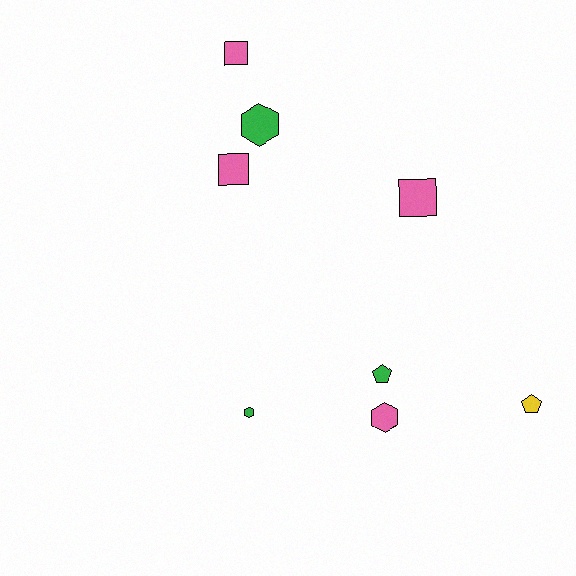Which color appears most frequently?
Pink, with 4 objects.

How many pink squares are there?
There are 3 pink squares.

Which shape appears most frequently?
Hexagon, with 3 objects.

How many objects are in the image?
There are 8 objects.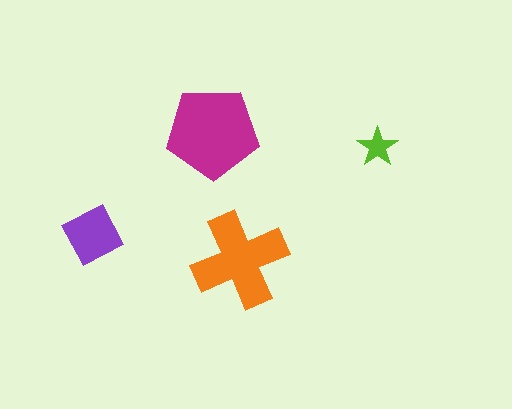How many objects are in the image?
There are 4 objects in the image.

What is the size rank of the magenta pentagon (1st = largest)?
1st.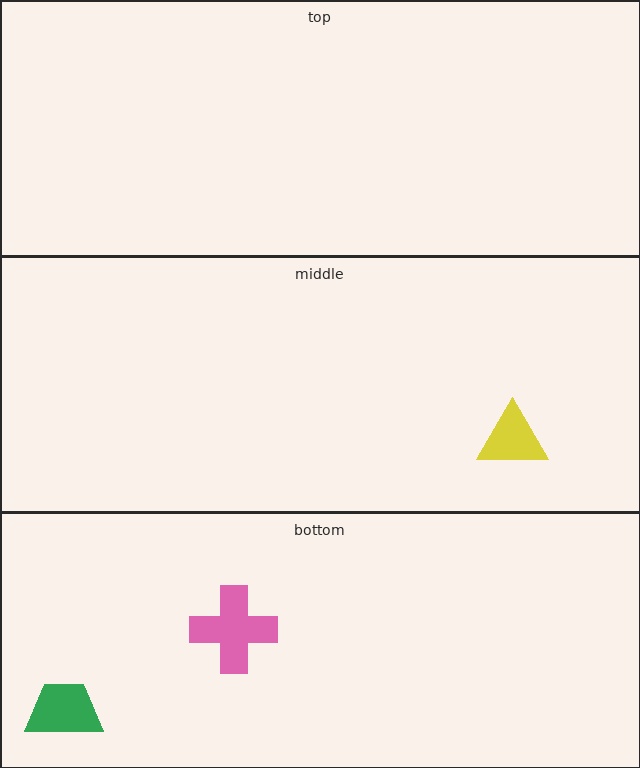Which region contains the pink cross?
The bottom region.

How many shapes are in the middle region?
1.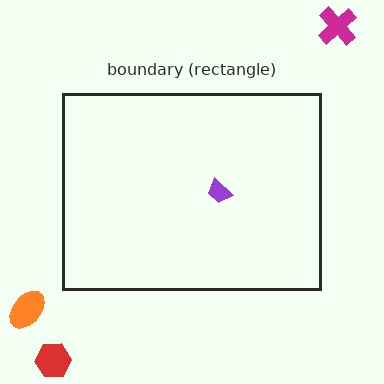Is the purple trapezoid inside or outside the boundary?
Inside.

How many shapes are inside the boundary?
1 inside, 3 outside.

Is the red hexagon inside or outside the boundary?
Outside.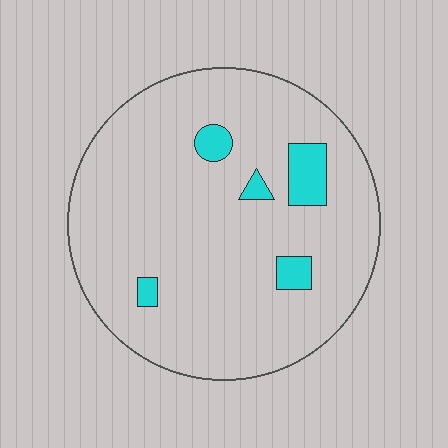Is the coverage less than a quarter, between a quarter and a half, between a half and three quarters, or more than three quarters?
Less than a quarter.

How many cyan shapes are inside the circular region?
5.